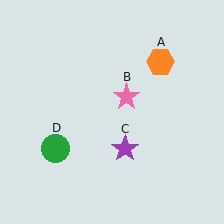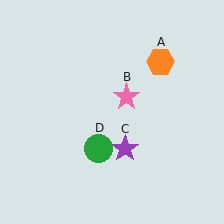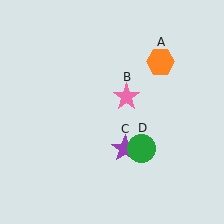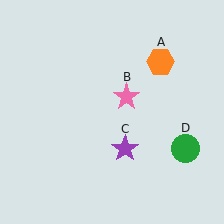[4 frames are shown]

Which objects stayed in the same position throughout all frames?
Orange hexagon (object A) and pink star (object B) and purple star (object C) remained stationary.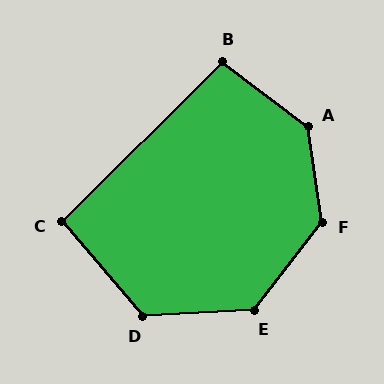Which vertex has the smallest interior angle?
C, at approximately 94 degrees.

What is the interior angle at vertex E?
Approximately 131 degrees (obtuse).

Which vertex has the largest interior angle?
A, at approximately 135 degrees.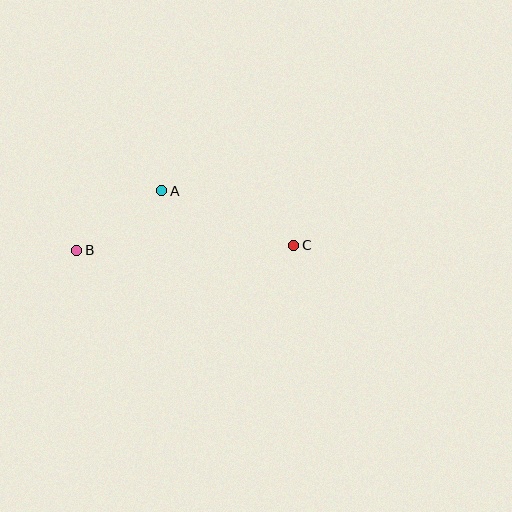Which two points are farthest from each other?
Points B and C are farthest from each other.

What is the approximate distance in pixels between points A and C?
The distance between A and C is approximately 143 pixels.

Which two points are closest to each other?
Points A and B are closest to each other.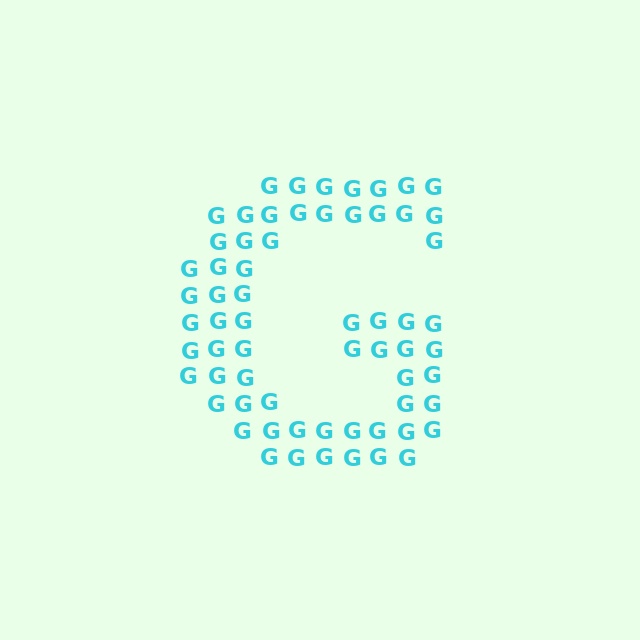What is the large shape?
The large shape is the letter G.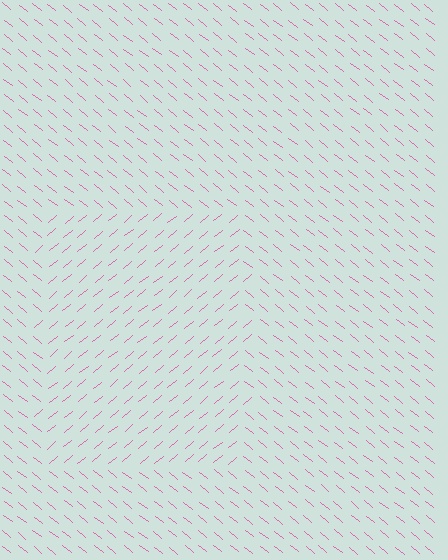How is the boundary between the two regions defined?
The boundary is defined purely by a change in line orientation (approximately 79 degrees difference). All lines are the same color and thickness.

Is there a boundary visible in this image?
Yes, there is a texture boundary formed by a change in line orientation.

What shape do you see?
I see a rectangle.